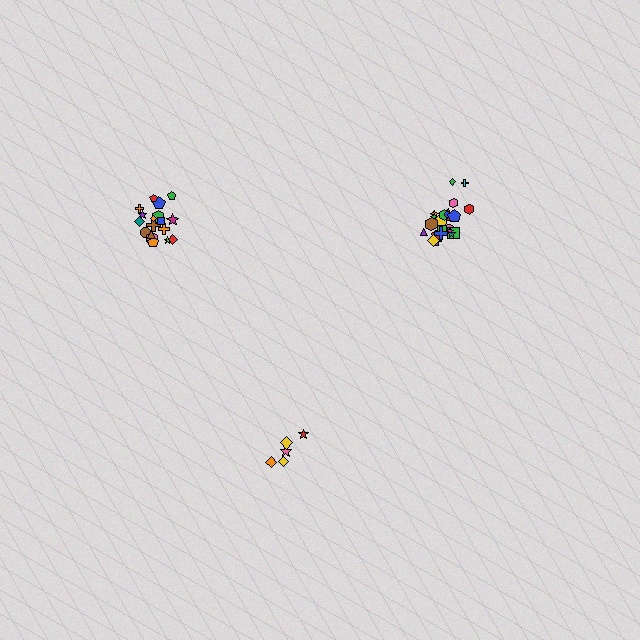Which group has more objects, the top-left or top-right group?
The top-right group.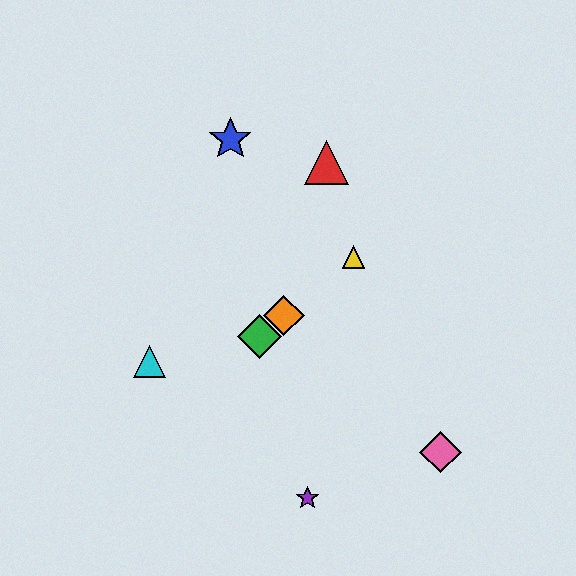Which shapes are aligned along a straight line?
The green diamond, the yellow triangle, the orange diamond are aligned along a straight line.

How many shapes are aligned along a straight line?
3 shapes (the green diamond, the yellow triangle, the orange diamond) are aligned along a straight line.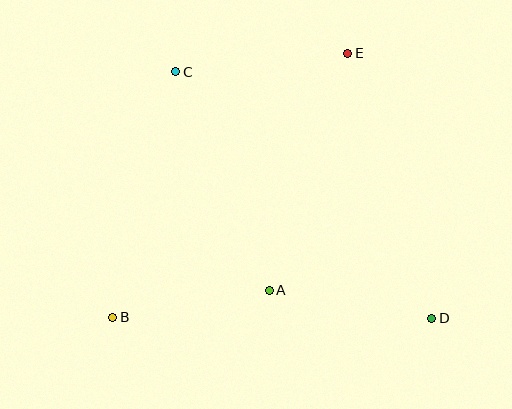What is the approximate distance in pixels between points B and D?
The distance between B and D is approximately 319 pixels.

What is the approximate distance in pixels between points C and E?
The distance between C and E is approximately 173 pixels.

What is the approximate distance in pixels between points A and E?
The distance between A and E is approximately 250 pixels.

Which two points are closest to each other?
Points A and B are closest to each other.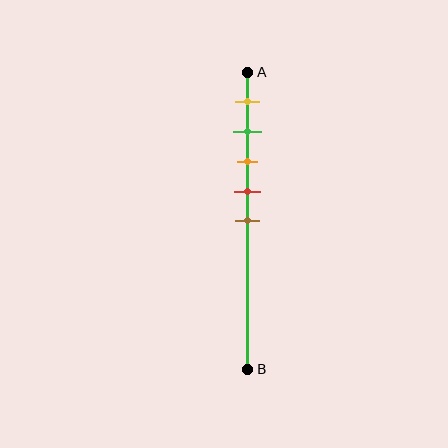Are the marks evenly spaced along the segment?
Yes, the marks are approximately evenly spaced.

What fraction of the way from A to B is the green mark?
The green mark is approximately 20% (0.2) of the way from A to B.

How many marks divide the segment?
There are 5 marks dividing the segment.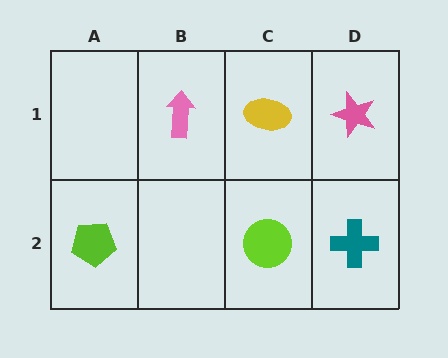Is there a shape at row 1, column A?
No, that cell is empty.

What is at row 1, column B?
A pink arrow.